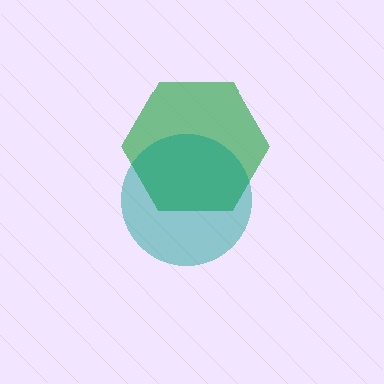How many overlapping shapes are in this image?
There are 2 overlapping shapes in the image.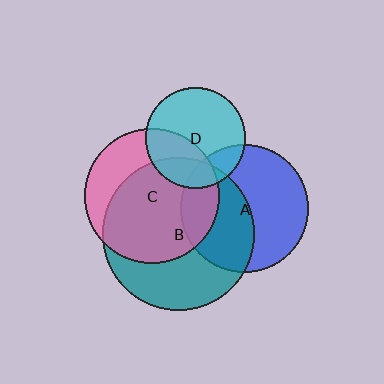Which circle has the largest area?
Circle B (teal).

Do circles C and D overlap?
Yes.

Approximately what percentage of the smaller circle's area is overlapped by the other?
Approximately 35%.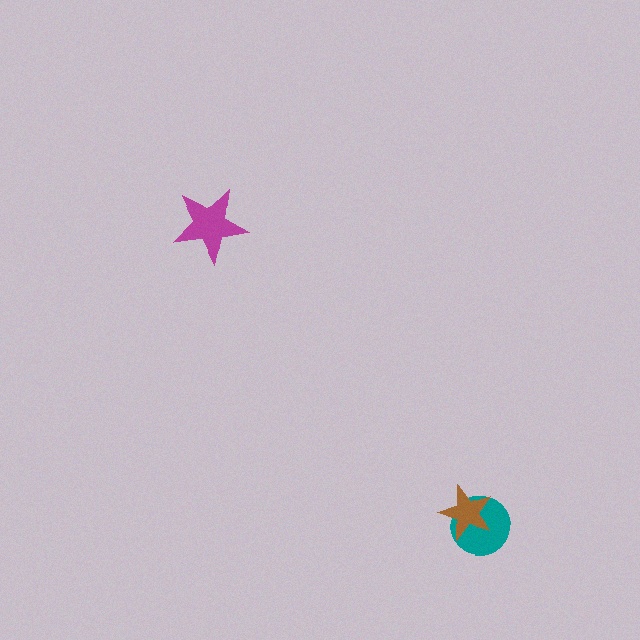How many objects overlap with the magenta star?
0 objects overlap with the magenta star.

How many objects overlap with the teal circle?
1 object overlaps with the teal circle.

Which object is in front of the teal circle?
The brown star is in front of the teal circle.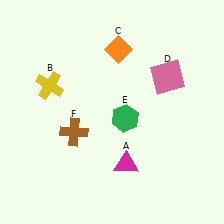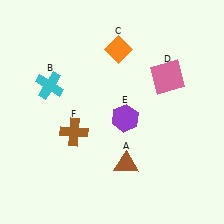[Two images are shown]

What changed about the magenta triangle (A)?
In Image 1, A is magenta. In Image 2, it changed to brown.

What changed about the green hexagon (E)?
In Image 1, E is green. In Image 2, it changed to purple.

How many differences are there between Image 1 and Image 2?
There are 3 differences between the two images.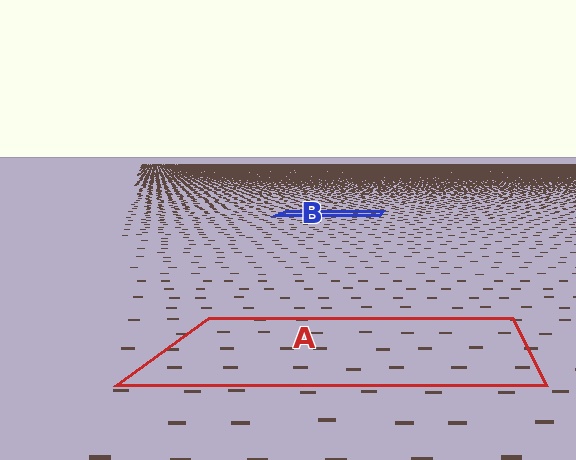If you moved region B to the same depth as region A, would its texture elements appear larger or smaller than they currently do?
They would appear larger. At a closer depth, the same texture elements are projected at a bigger on-screen size.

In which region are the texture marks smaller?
The texture marks are smaller in region B, because it is farther away.